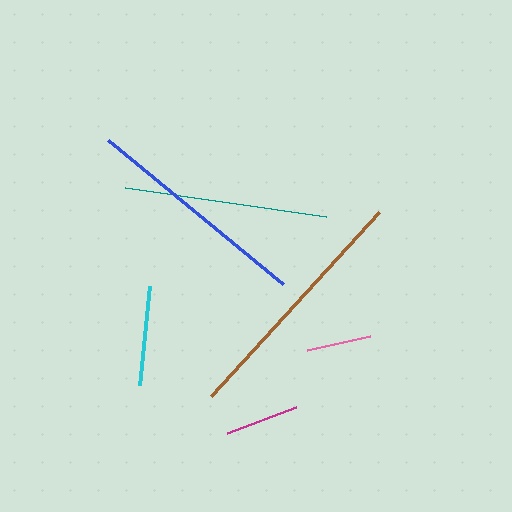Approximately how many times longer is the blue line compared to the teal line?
The blue line is approximately 1.1 times the length of the teal line.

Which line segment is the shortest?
The pink line is the shortest at approximately 64 pixels.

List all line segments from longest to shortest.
From longest to shortest: brown, blue, teal, cyan, magenta, pink.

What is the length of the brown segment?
The brown segment is approximately 250 pixels long.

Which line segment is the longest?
The brown line is the longest at approximately 250 pixels.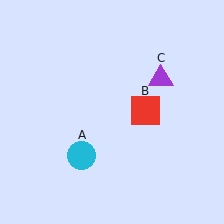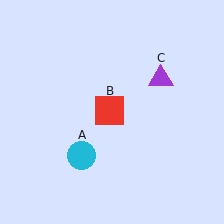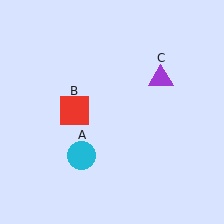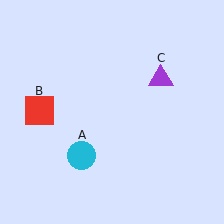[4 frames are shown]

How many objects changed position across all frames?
1 object changed position: red square (object B).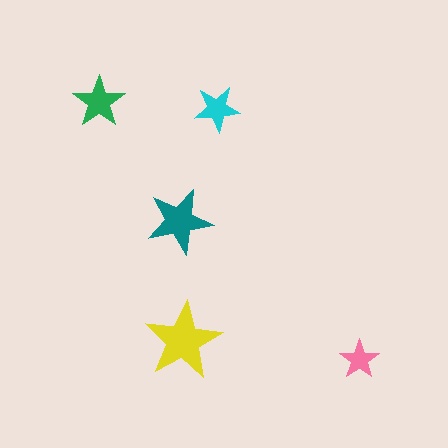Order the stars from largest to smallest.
the yellow one, the teal one, the green one, the cyan one, the pink one.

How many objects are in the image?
There are 5 objects in the image.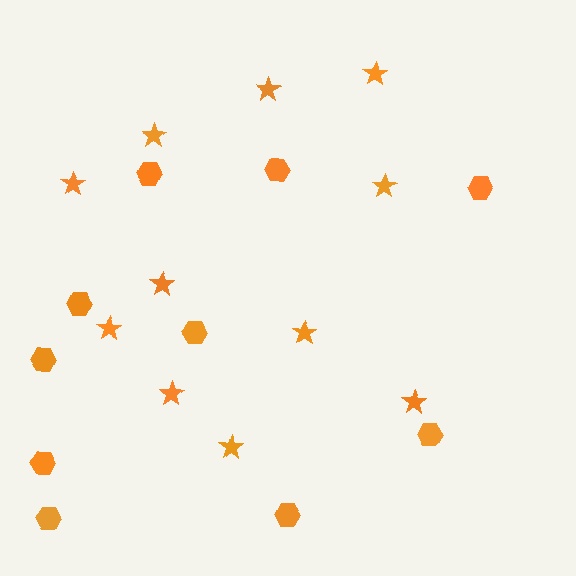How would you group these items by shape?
There are 2 groups: one group of hexagons (10) and one group of stars (11).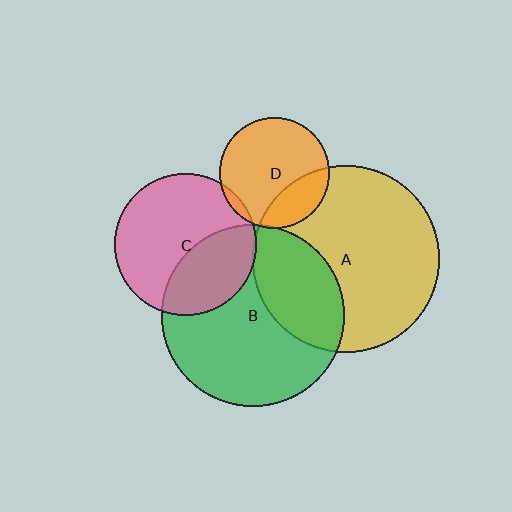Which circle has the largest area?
Circle A (yellow).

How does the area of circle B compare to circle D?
Approximately 2.7 times.